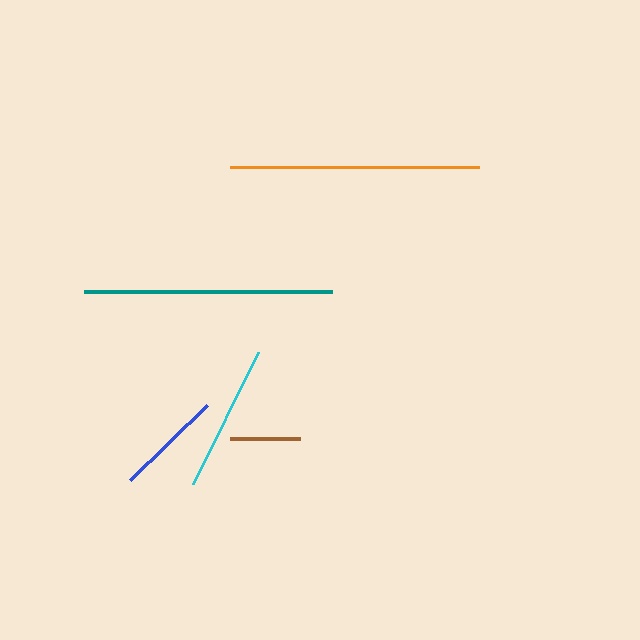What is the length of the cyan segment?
The cyan segment is approximately 147 pixels long.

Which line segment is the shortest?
The brown line is the shortest at approximately 70 pixels.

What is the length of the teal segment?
The teal segment is approximately 248 pixels long.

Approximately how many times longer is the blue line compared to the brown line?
The blue line is approximately 1.5 times the length of the brown line.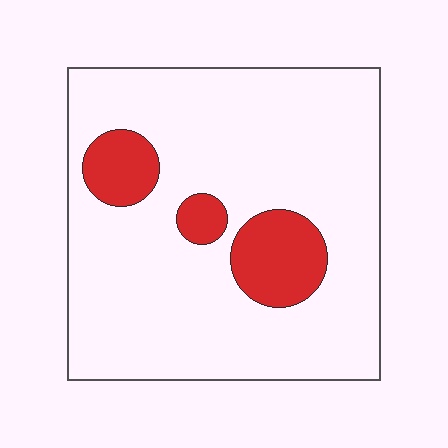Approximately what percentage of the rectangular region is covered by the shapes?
Approximately 15%.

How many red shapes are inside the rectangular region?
3.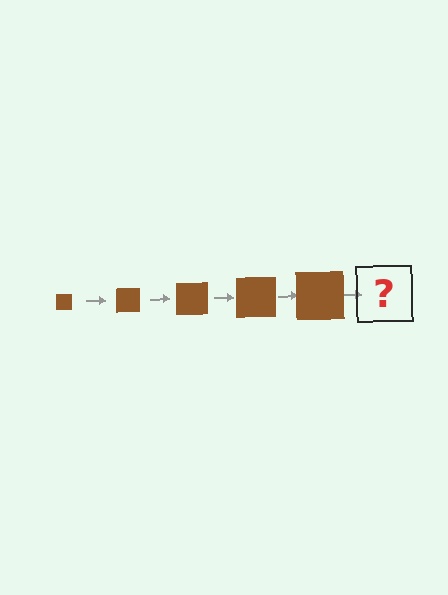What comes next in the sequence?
The next element should be a brown square, larger than the previous one.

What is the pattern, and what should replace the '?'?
The pattern is that the square gets progressively larger each step. The '?' should be a brown square, larger than the previous one.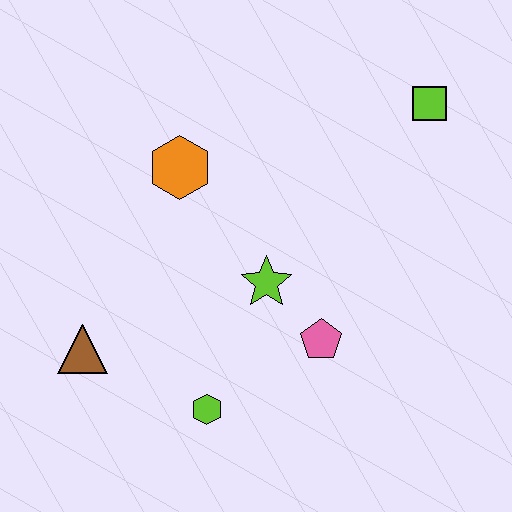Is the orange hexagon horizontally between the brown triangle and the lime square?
Yes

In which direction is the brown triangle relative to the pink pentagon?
The brown triangle is to the left of the pink pentagon.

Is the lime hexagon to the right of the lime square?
No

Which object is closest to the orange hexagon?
The lime star is closest to the orange hexagon.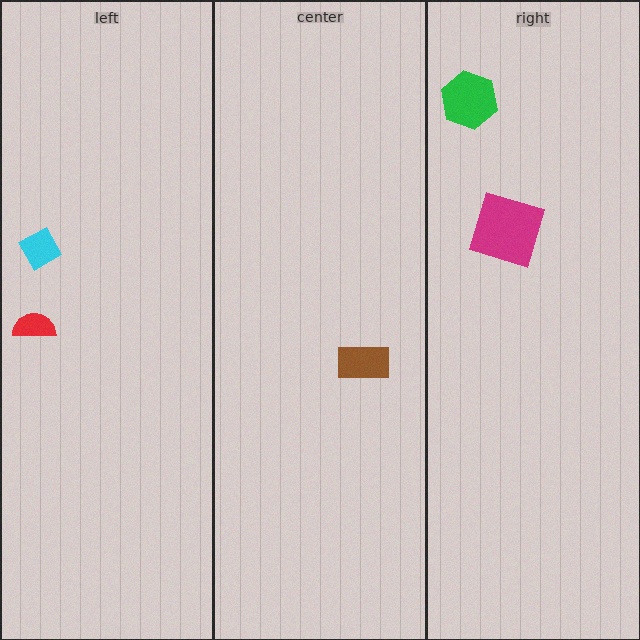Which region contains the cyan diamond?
The left region.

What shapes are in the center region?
The brown rectangle.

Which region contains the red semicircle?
The left region.